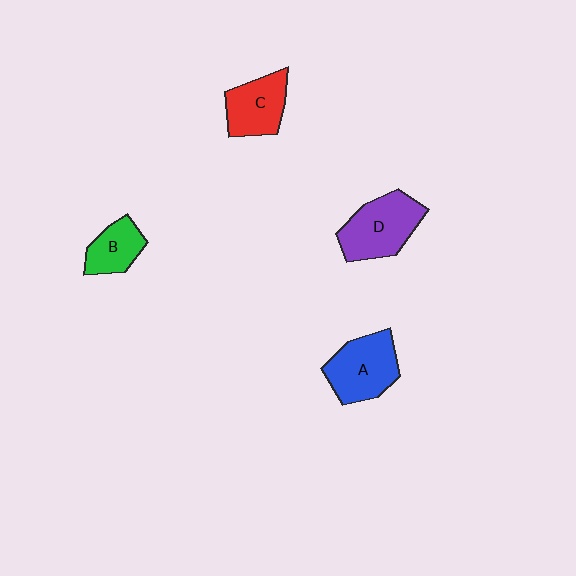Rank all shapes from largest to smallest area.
From largest to smallest: D (purple), A (blue), C (red), B (green).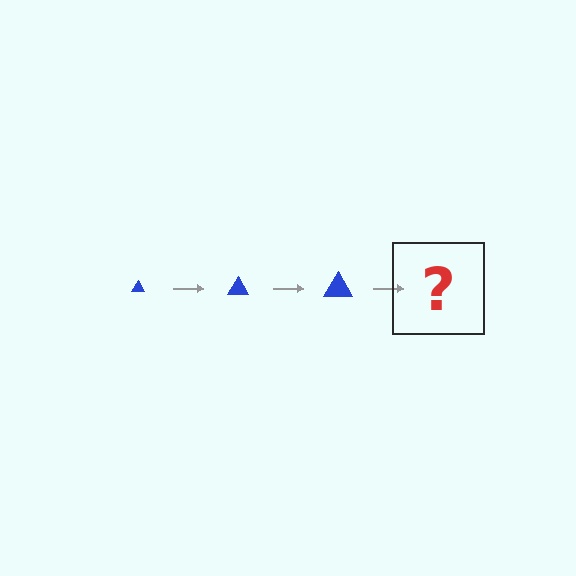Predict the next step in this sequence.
The next step is a blue triangle, larger than the previous one.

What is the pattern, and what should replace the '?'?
The pattern is that the triangle gets progressively larger each step. The '?' should be a blue triangle, larger than the previous one.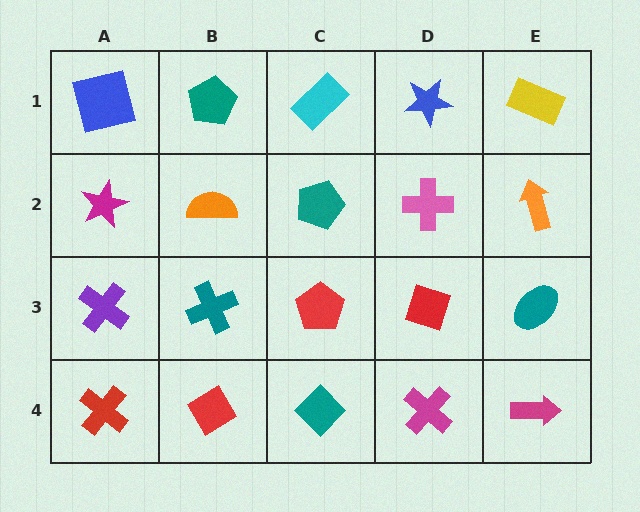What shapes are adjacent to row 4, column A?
A purple cross (row 3, column A), a red diamond (row 4, column B).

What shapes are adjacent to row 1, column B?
An orange semicircle (row 2, column B), a blue square (row 1, column A), a cyan rectangle (row 1, column C).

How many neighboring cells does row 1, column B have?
3.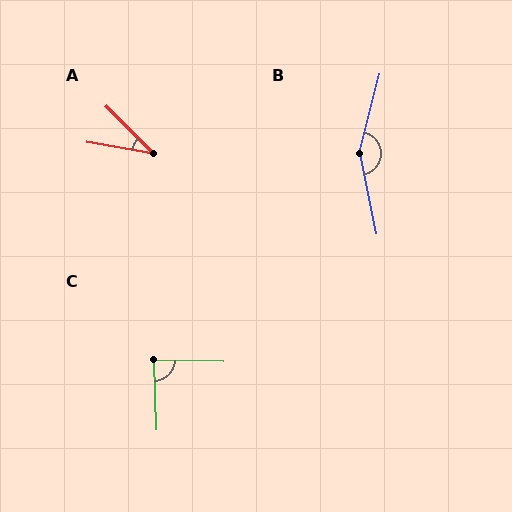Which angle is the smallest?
A, at approximately 35 degrees.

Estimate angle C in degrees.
Approximately 86 degrees.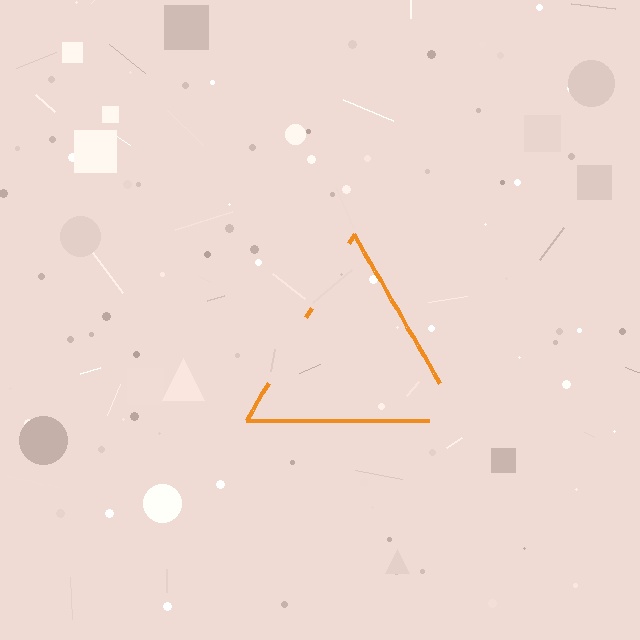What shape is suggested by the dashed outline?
The dashed outline suggests a triangle.